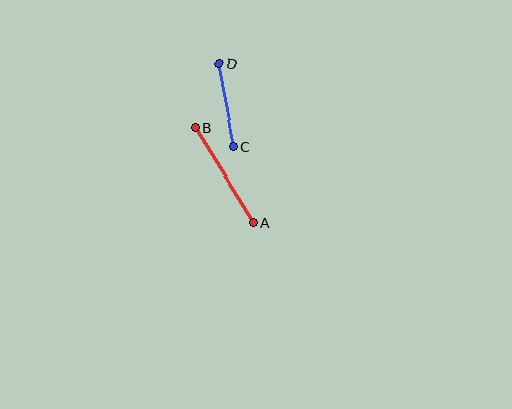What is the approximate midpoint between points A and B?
The midpoint is at approximately (224, 175) pixels.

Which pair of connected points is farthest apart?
Points A and B are farthest apart.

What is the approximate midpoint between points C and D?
The midpoint is at approximately (226, 105) pixels.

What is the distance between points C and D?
The distance is approximately 84 pixels.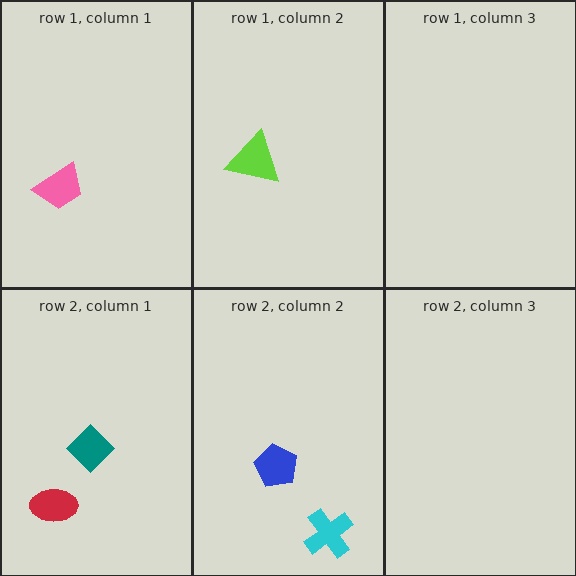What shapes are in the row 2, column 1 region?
The red ellipse, the teal diamond.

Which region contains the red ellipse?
The row 2, column 1 region.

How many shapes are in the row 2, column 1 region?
2.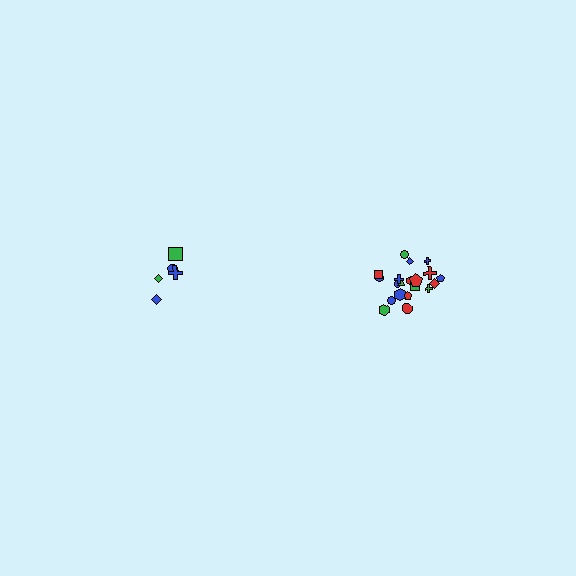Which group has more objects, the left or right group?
The right group.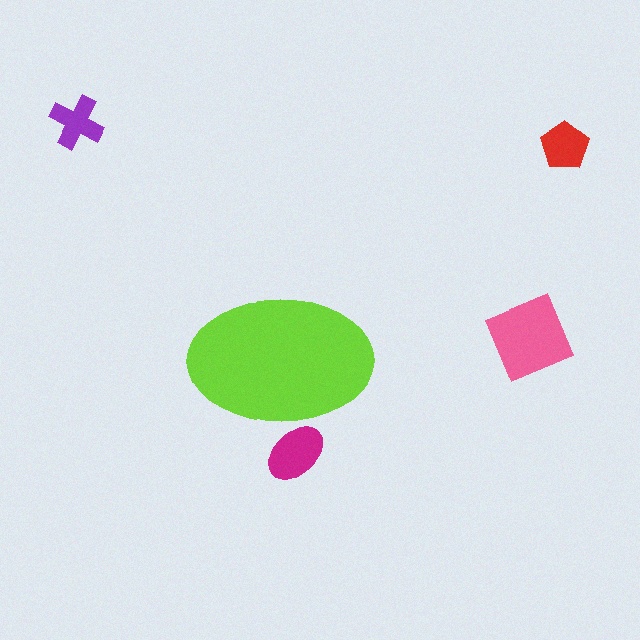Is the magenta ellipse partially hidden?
Yes, the magenta ellipse is partially hidden behind the lime ellipse.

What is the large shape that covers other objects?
A lime ellipse.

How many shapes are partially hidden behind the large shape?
1 shape is partially hidden.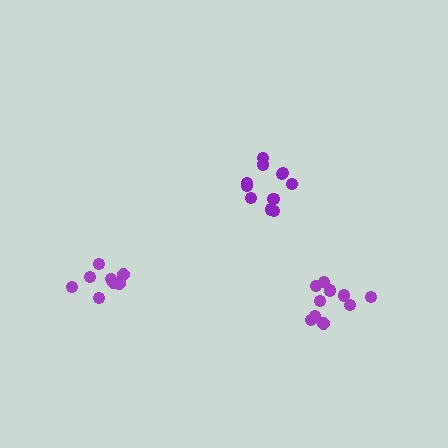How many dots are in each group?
Group 1: 11 dots, Group 2: 8 dots, Group 3: 10 dots (29 total).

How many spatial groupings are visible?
There are 3 spatial groupings.